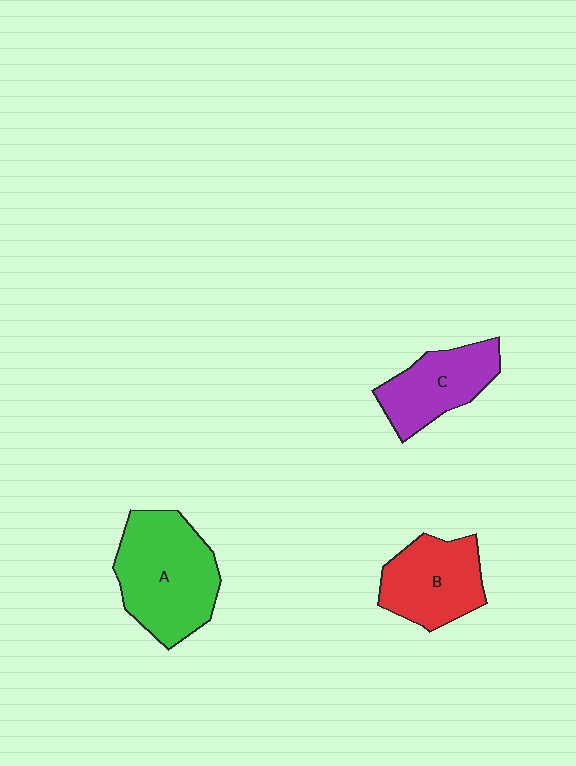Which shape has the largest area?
Shape A (green).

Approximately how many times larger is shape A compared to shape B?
Approximately 1.4 times.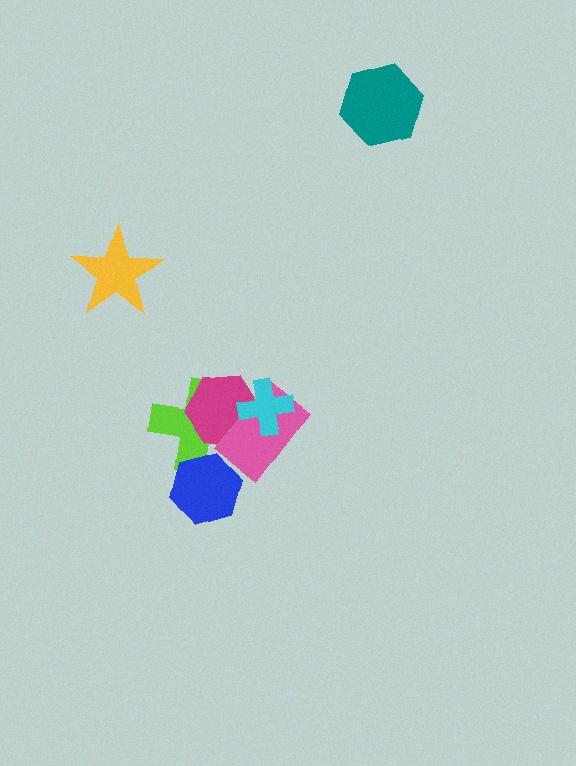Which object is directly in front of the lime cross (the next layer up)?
The magenta hexagon is directly in front of the lime cross.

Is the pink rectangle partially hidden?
Yes, it is partially covered by another shape.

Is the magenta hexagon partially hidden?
Yes, it is partially covered by another shape.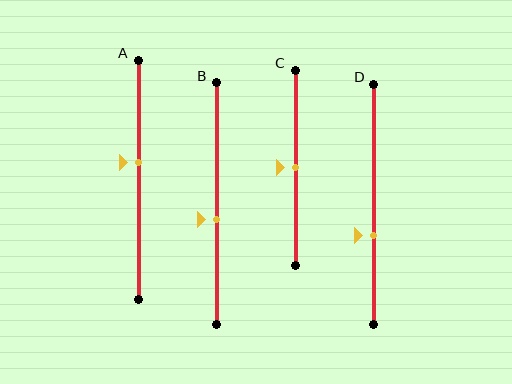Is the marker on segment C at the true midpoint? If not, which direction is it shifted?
Yes, the marker on segment C is at the true midpoint.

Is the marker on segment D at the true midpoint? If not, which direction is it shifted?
No, the marker on segment D is shifted downward by about 13% of the segment length.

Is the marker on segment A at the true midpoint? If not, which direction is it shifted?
No, the marker on segment A is shifted upward by about 7% of the segment length.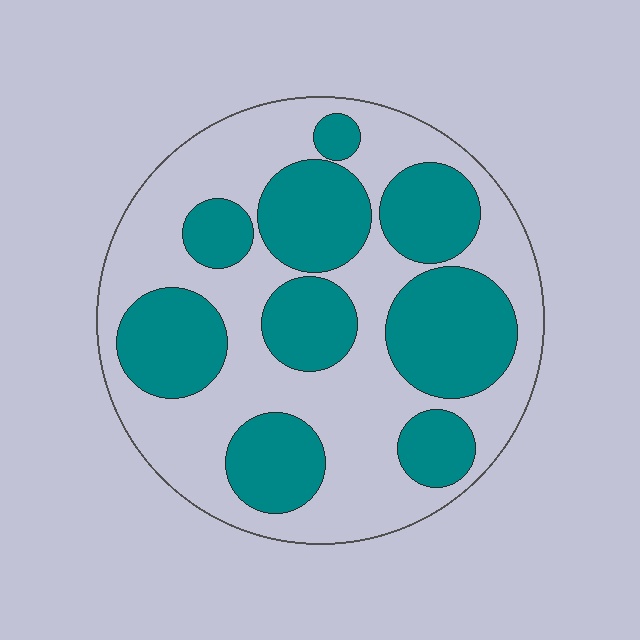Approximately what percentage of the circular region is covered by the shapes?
Approximately 45%.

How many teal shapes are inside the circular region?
9.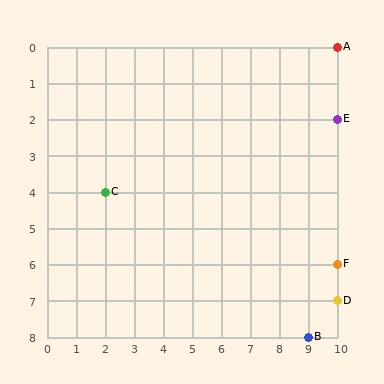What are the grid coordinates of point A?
Point A is at grid coordinates (10, 0).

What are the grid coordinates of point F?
Point F is at grid coordinates (10, 6).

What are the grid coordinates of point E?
Point E is at grid coordinates (10, 2).